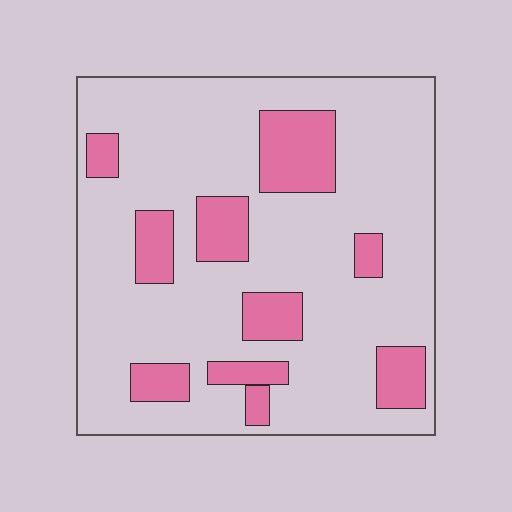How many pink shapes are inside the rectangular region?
10.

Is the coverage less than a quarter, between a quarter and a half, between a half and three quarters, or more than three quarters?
Less than a quarter.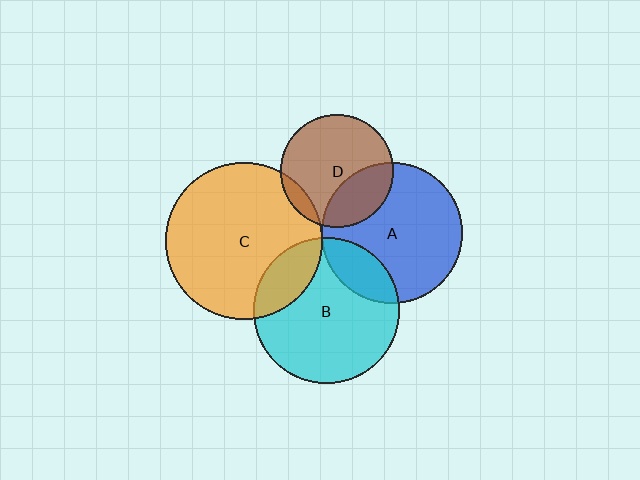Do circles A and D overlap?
Yes.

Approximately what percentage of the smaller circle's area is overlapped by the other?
Approximately 30%.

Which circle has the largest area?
Circle C (orange).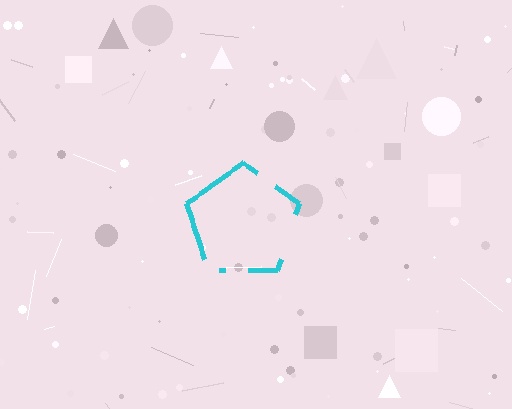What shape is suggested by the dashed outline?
The dashed outline suggests a pentagon.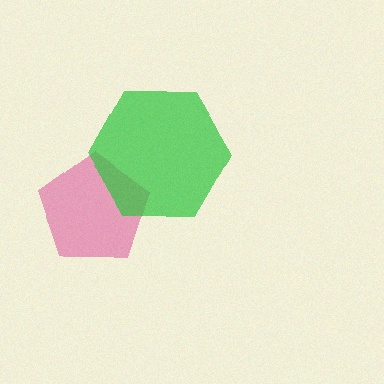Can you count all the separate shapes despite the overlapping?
Yes, there are 2 separate shapes.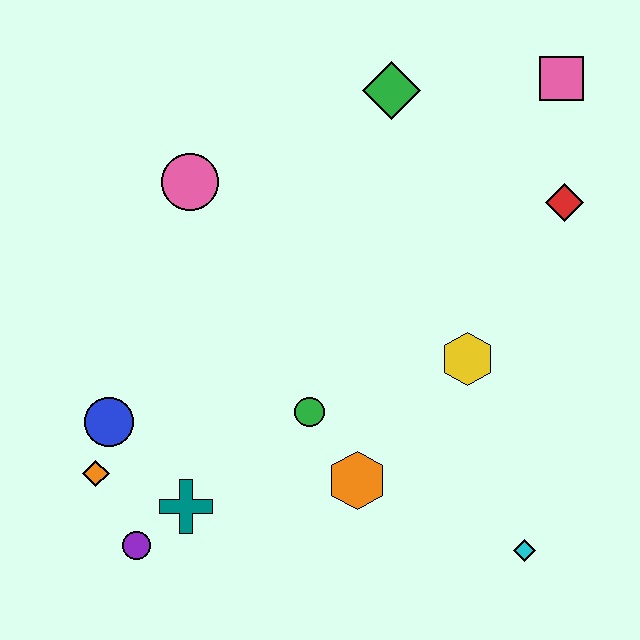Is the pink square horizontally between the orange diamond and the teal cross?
No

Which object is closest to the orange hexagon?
The green circle is closest to the orange hexagon.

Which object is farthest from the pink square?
The purple circle is farthest from the pink square.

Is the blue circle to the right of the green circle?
No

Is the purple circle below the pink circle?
Yes